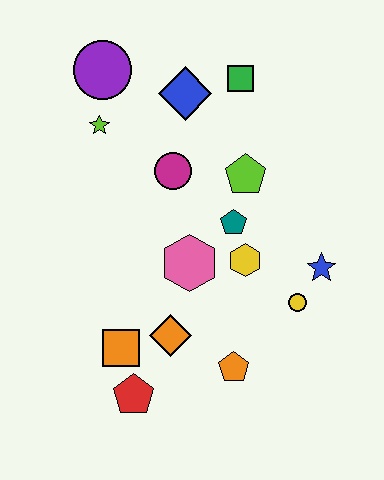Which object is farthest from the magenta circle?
The red pentagon is farthest from the magenta circle.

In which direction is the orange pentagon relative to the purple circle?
The orange pentagon is below the purple circle.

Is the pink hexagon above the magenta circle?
No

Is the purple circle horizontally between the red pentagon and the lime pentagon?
No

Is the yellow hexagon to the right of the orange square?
Yes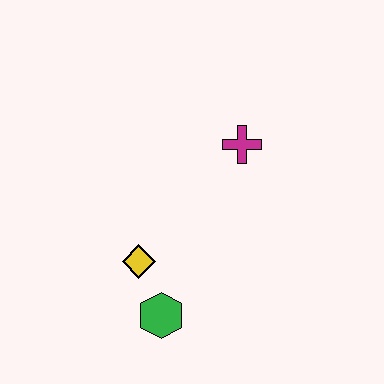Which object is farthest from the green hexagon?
The magenta cross is farthest from the green hexagon.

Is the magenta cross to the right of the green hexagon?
Yes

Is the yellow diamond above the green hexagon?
Yes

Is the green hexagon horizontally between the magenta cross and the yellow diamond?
Yes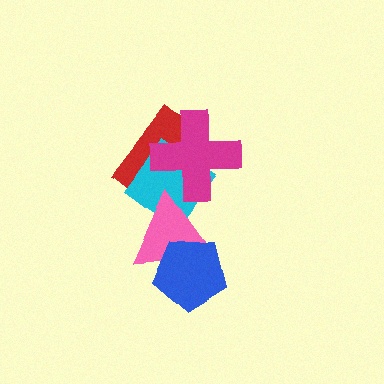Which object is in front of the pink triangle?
The blue pentagon is in front of the pink triangle.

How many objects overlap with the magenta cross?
2 objects overlap with the magenta cross.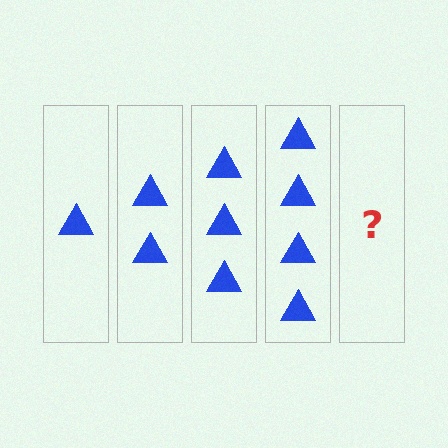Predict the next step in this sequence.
The next step is 5 triangles.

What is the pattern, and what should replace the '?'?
The pattern is that each step adds one more triangle. The '?' should be 5 triangles.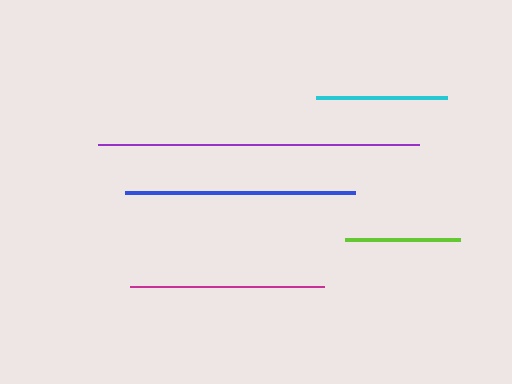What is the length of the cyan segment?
The cyan segment is approximately 132 pixels long.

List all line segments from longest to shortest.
From longest to shortest: purple, blue, magenta, cyan, lime.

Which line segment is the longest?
The purple line is the longest at approximately 321 pixels.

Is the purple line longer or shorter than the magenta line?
The purple line is longer than the magenta line.